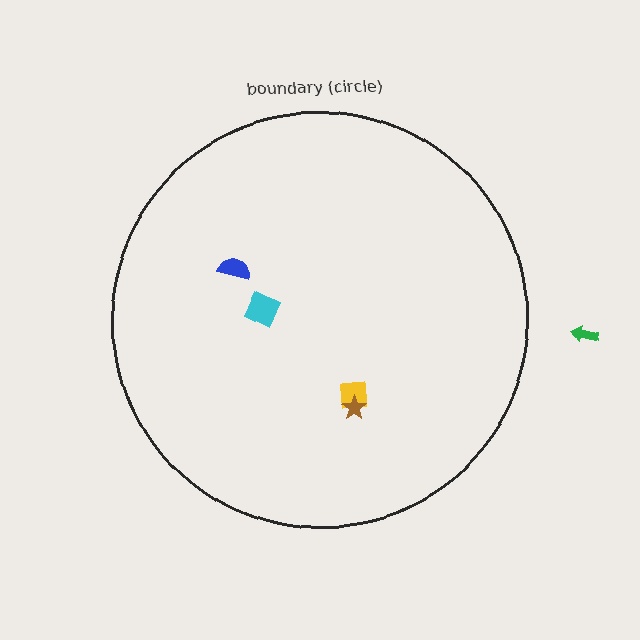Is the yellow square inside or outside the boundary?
Inside.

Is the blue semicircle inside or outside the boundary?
Inside.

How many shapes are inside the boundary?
4 inside, 1 outside.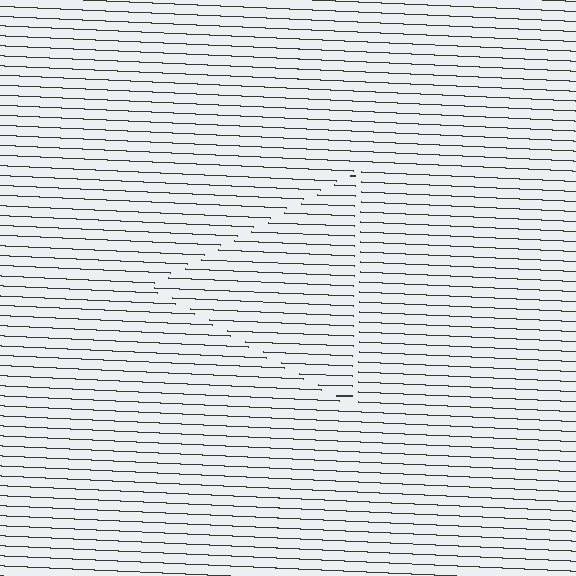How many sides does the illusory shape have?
3 sides — the line-ends trace a triangle.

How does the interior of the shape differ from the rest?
The interior of the shape contains the same grating, shifted by half a period — the contour is defined by the phase discontinuity where line-ends from the inner and outer gratings abut.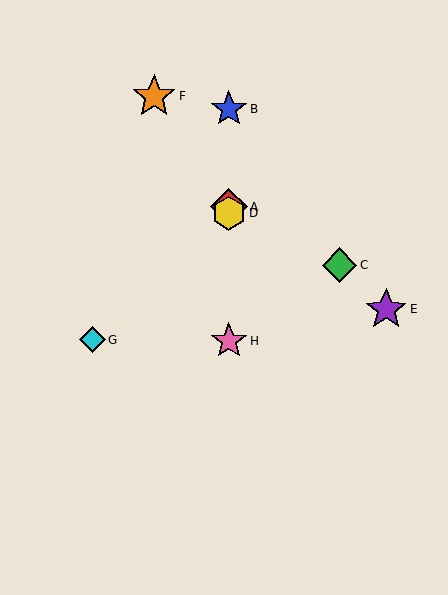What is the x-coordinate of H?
Object H is at x≈229.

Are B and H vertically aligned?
Yes, both are at x≈229.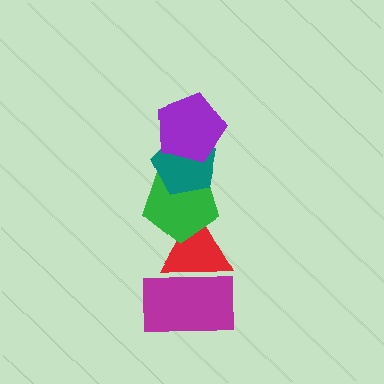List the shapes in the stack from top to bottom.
From top to bottom: the purple pentagon, the teal pentagon, the green pentagon, the red triangle, the magenta rectangle.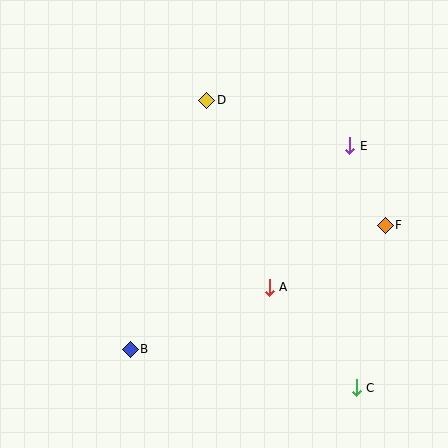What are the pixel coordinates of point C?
Point C is at (356, 388).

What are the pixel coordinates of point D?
Point D is at (207, 100).